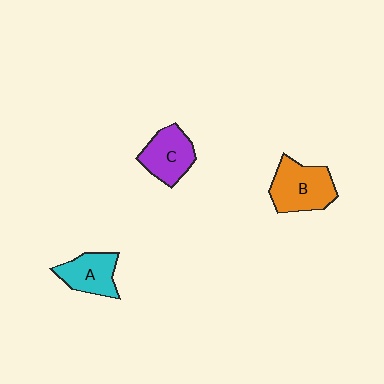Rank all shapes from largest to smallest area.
From largest to smallest: B (orange), C (purple), A (cyan).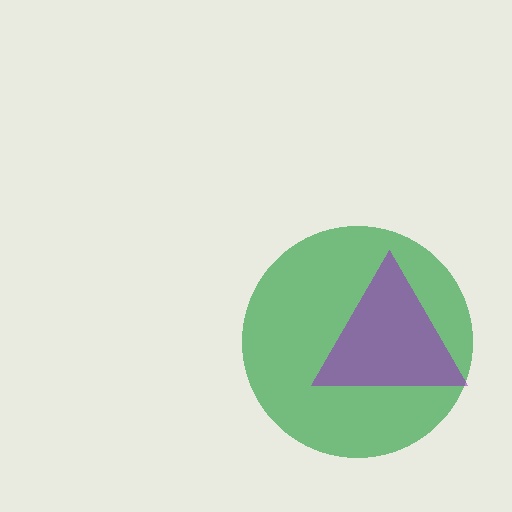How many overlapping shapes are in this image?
There are 2 overlapping shapes in the image.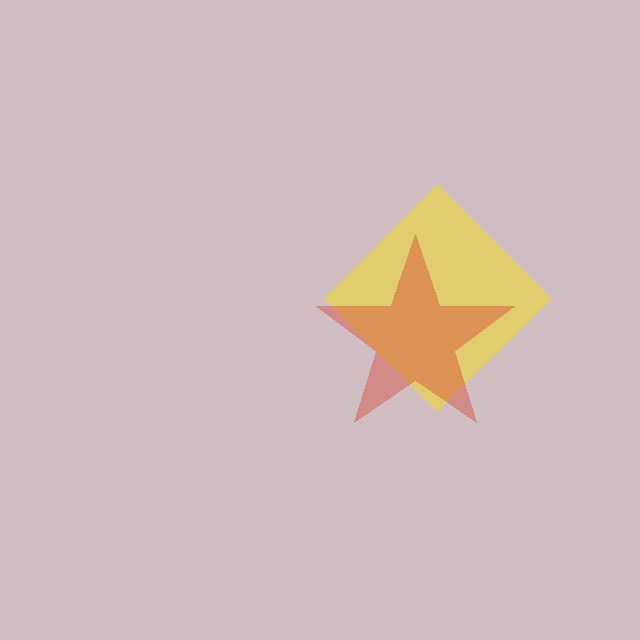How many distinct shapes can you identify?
There are 2 distinct shapes: a yellow diamond, a red star.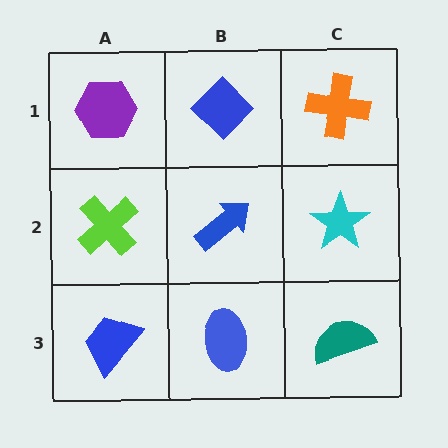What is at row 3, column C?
A teal semicircle.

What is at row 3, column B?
A blue ellipse.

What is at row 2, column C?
A cyan star.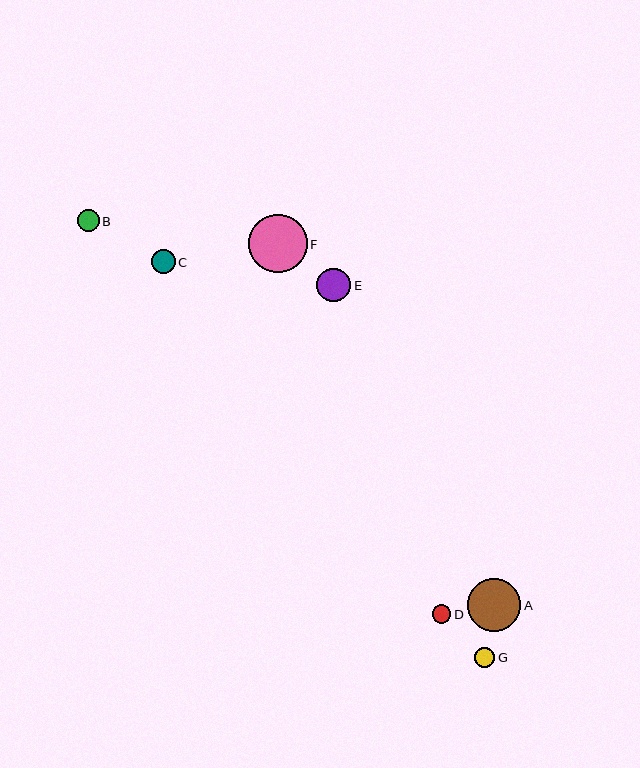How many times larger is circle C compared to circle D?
Circle C is approximately 1.3 times the size of circle D.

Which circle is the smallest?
Circle D is the smallest with a size of approximately 19 pixels.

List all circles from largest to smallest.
From largest to smallest: F, A, E, C, B, G, D.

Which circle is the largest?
Circle F is the largest with a size of approximately 58 pixels.